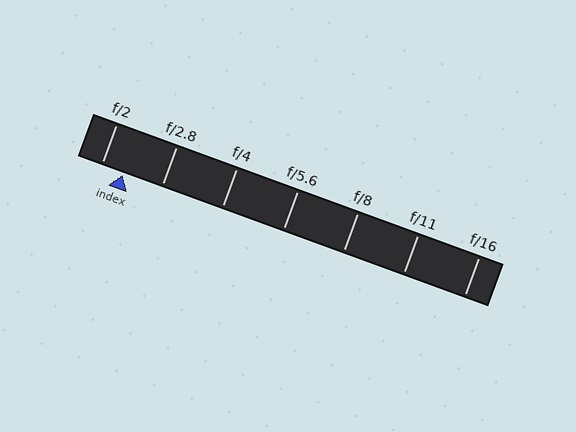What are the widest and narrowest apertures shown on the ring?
The widest aperture shown is f/2 and the narrowest is f/16.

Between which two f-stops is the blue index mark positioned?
The index mark is between f/2 and f/2.8.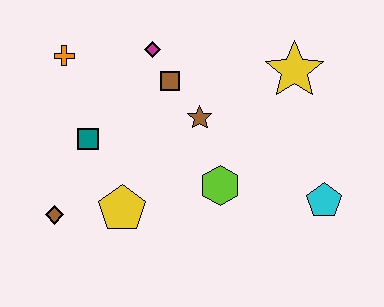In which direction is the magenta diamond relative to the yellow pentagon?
The magenta diamond is above the yellow pentagon.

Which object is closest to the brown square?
The magenta diamond is closest to the brown square.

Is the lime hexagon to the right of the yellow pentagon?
Yes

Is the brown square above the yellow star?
No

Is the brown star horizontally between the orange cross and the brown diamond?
No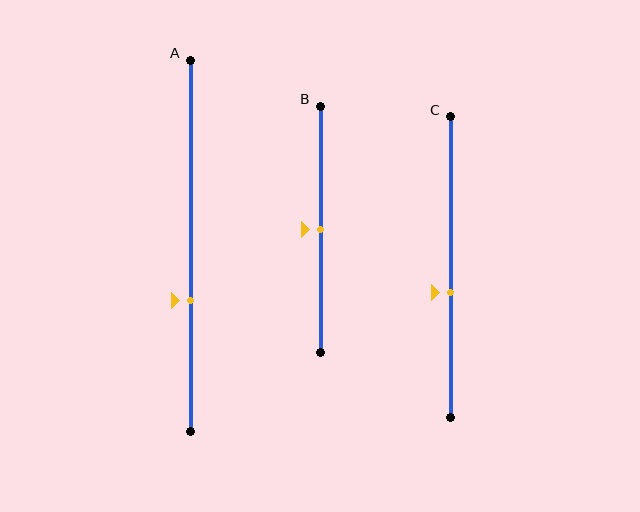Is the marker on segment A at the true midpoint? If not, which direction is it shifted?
No, the marker on segment A is shifted downward by about 15% of the segment length.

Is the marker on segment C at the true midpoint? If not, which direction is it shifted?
No, the marker on segment C is shifted downward by about 9% of the segment length.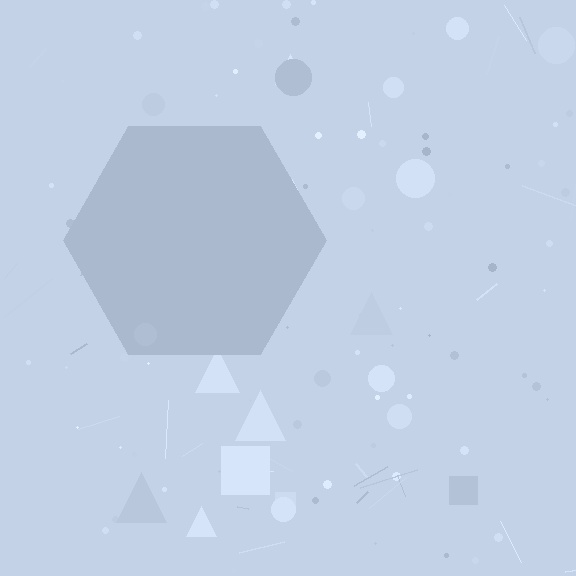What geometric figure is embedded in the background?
A hexagon is embedded in the background.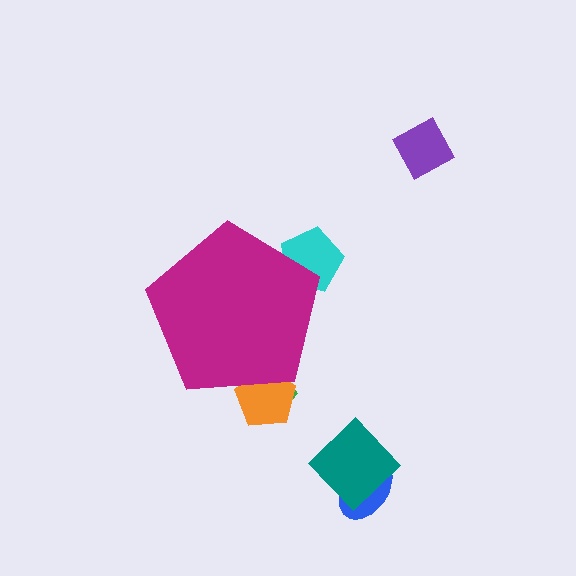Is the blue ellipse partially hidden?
No, the blue ellipse is fully visible.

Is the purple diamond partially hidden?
No, the purple diamond is fully visible.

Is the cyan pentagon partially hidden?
Yes, the cyan pentagon is partially hidden behind the magenta pentagon.